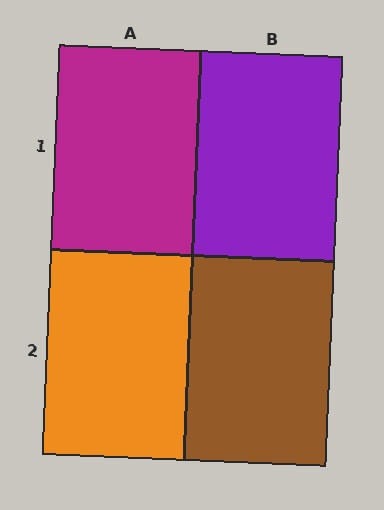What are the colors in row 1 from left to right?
Magenta, purple.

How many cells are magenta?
1 cell is magenta.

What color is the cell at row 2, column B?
Brown.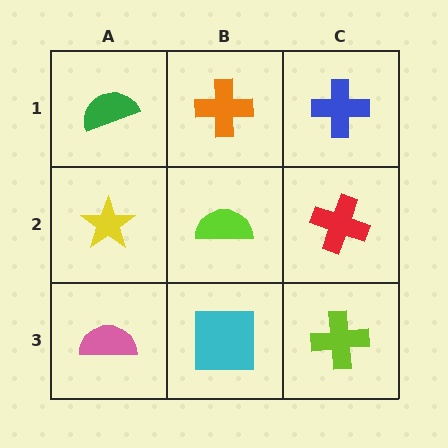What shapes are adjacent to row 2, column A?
A green semicircle (row 1, column A), a pink semicircle (row 3, column A), a lime semicircle (row 2, column B).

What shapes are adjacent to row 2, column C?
A blue cross (row 1, column C), a lime cross (row 3, column C), a lime semicircle (row 2, column B).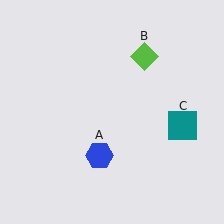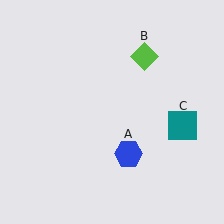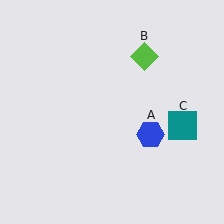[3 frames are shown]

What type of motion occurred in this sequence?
The blue hexagon (object A) rotated counterclockwise around the center of the scene.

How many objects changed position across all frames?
1 object changed position: blue hexagon (object A).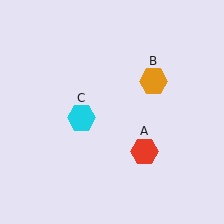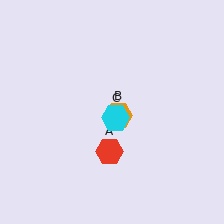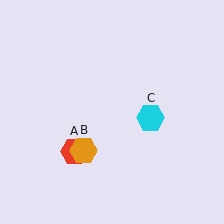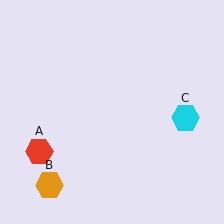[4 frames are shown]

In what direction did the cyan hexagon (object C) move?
The cyan hexagon (object C) moved right.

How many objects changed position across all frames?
3 objects changed position: red hexagon (object A), orange hexagon (object B), cyan hexagon (object C).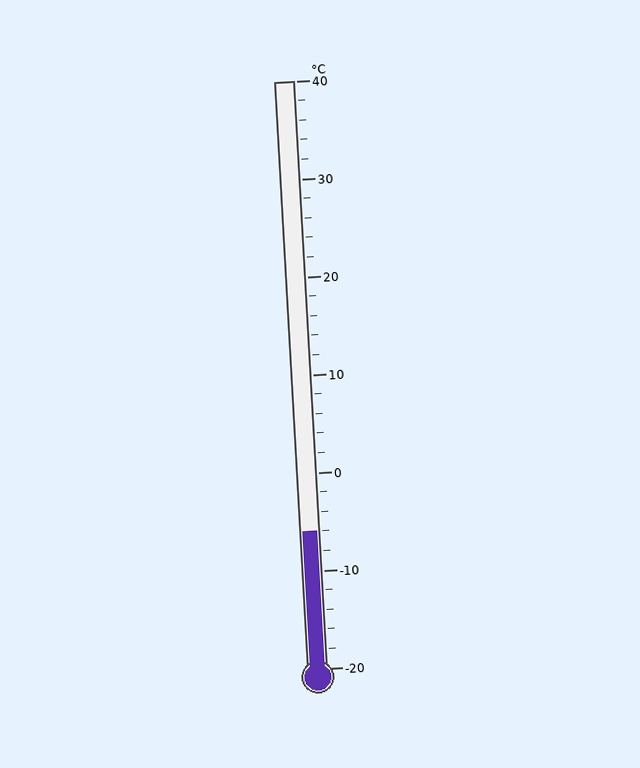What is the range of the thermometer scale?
The thermometer scale ranges from -20°C to 40°C.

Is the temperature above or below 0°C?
The temperature is below 0°C.